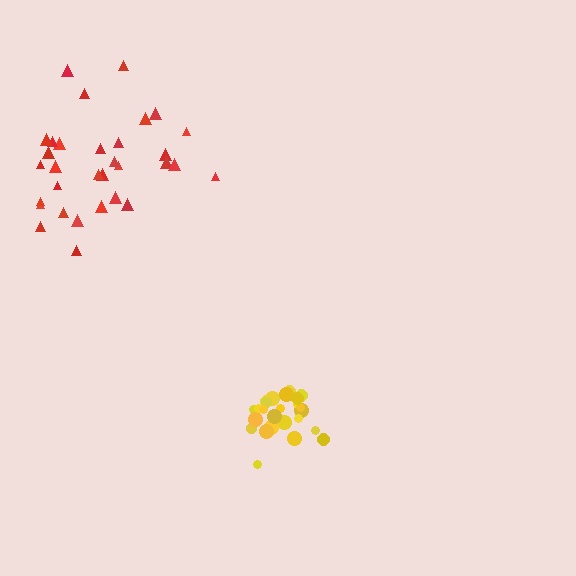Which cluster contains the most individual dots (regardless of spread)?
Red (32).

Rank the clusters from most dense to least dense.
yellow, red.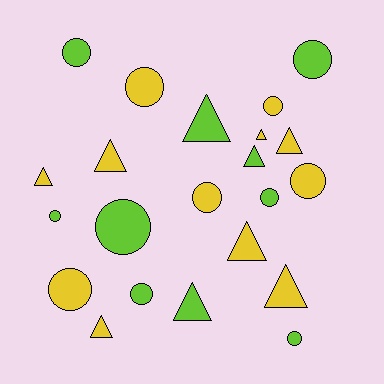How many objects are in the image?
There are 22 objects.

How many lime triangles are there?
There are 3 lime triangles.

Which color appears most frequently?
Yellow, with 12 objects.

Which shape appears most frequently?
Circle, with 12 objects.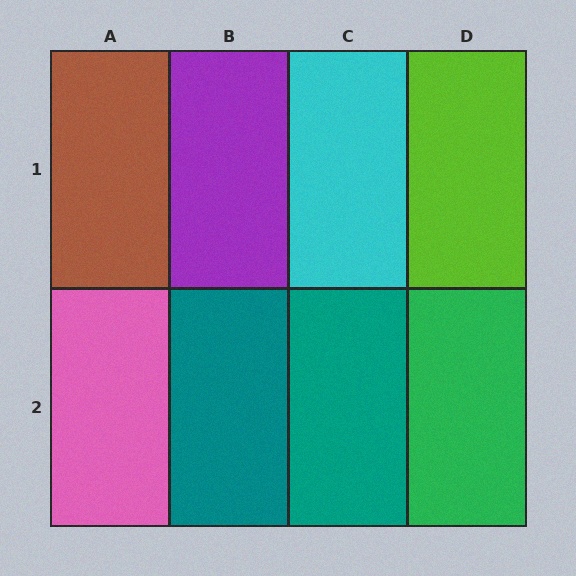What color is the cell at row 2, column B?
Teal.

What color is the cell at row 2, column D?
Green.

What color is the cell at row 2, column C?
Teal.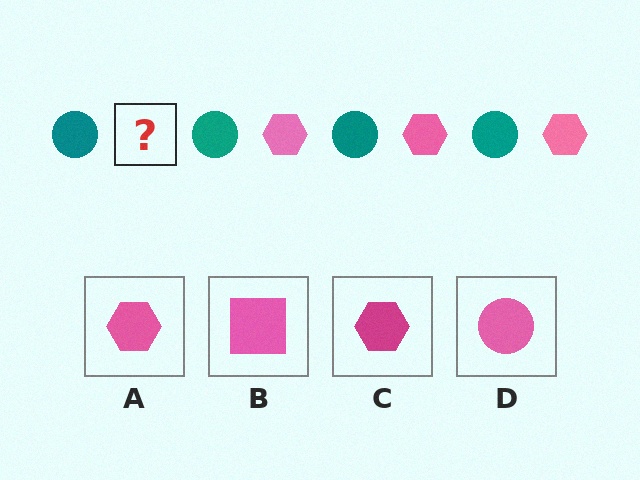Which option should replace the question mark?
Option A.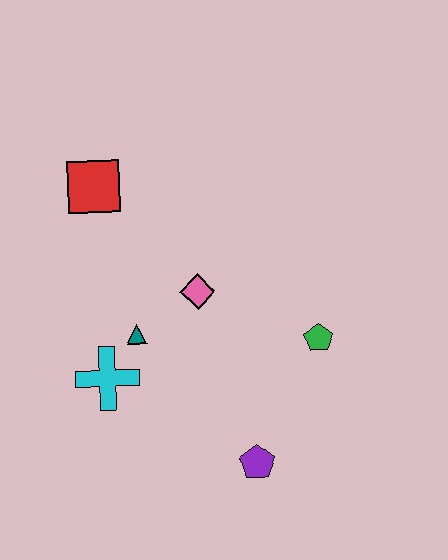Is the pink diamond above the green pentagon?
Yes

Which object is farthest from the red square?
The purple pentagon is farthest from the red square.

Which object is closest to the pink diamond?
The teal triangle is closest to the pink diamond.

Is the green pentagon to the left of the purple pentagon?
No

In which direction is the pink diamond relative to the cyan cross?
The pink diamond is to the right of the cyan cross.